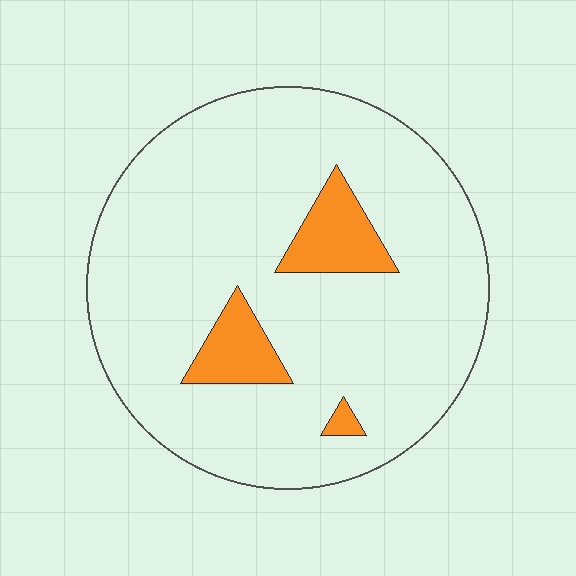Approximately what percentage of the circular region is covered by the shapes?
Approximately 10%.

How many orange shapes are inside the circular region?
3.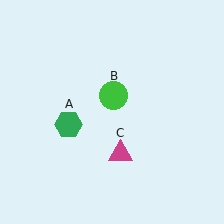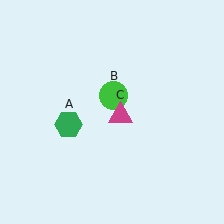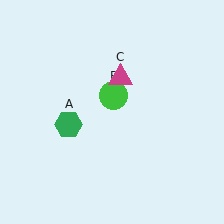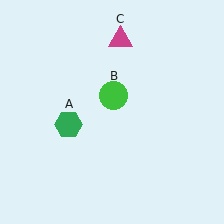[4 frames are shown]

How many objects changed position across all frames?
1 object changed position: magenta triangle (object C).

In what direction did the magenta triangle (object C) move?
The magenta triangle (object C) moved up.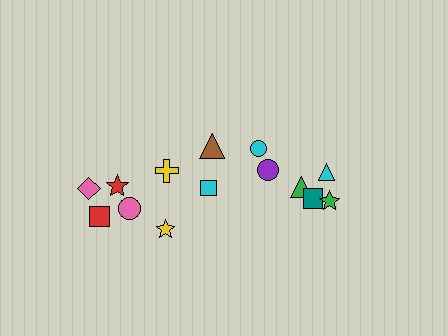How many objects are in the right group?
There are 6 objects.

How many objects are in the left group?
There are 8 objects.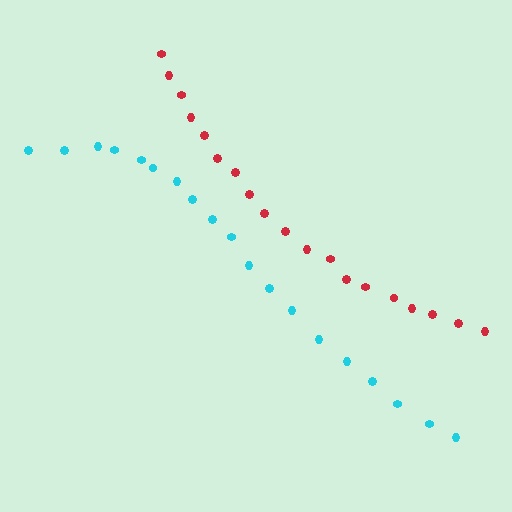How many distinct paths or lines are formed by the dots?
There are 2 distinct paths.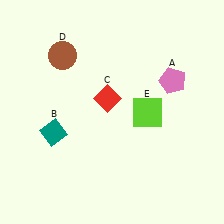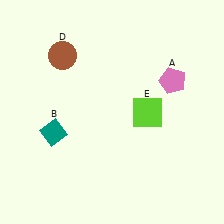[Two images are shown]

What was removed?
The red diamond (C) was removed in Image 2.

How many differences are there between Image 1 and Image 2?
There is 1 difference between the two images.